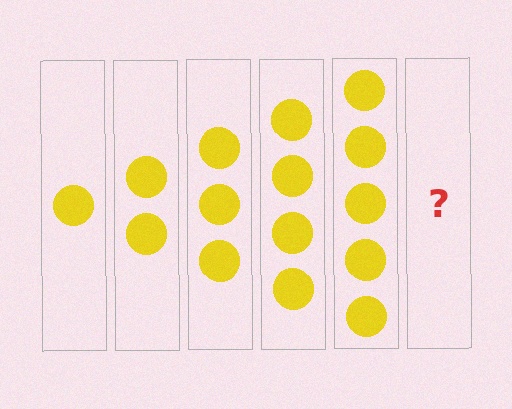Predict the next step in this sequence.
The next step is 6 circles.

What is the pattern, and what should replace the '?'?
The pattern is that each step adds one more circle. The '?' should be 6 circles.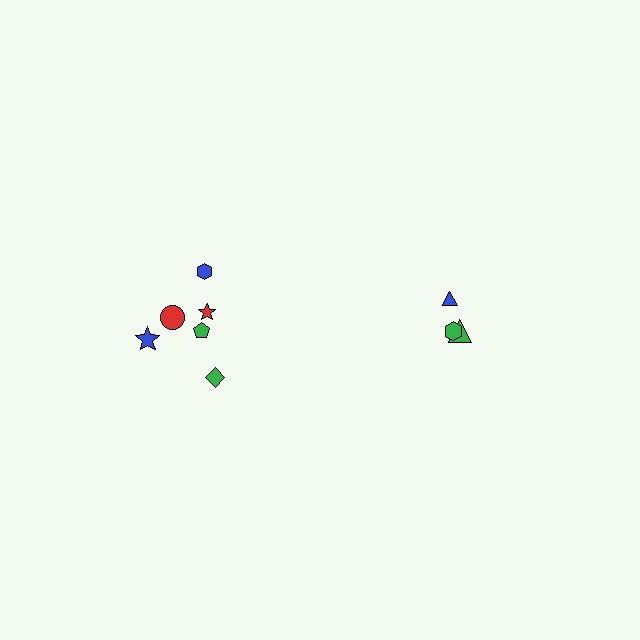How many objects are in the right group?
There are 3 objects.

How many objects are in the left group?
There are 6 objects.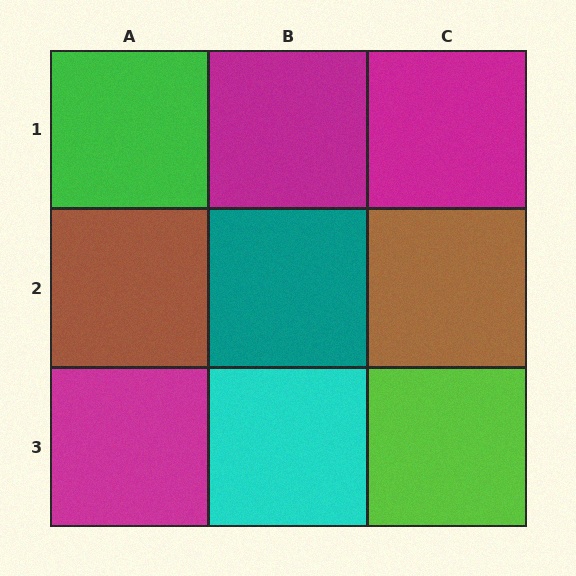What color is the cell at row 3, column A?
Magenta.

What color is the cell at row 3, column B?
Cyan.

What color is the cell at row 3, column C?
Lime.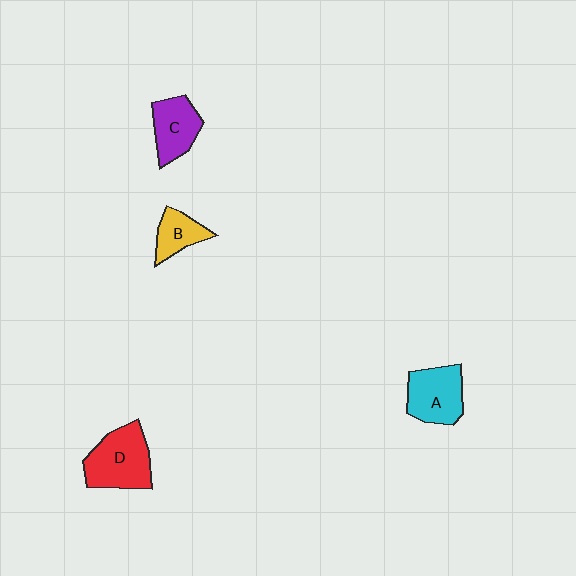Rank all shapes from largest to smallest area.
From largest to smallest: D (red), A (cyan), C (purple), B (yellow).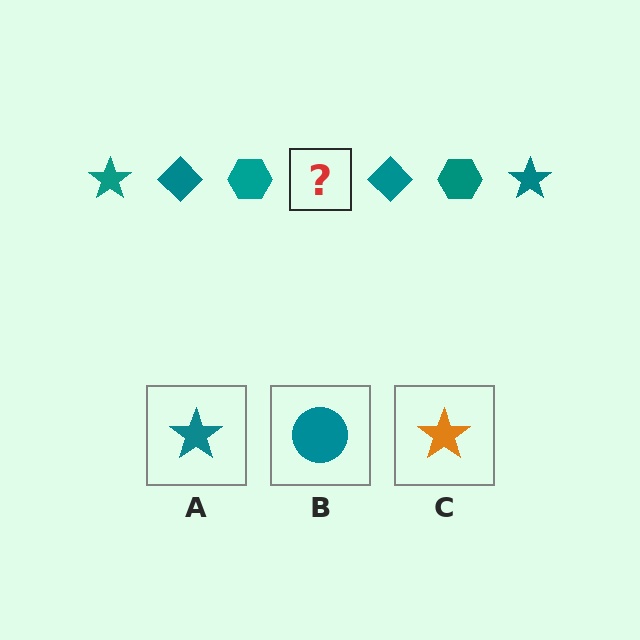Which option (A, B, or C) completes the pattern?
A.